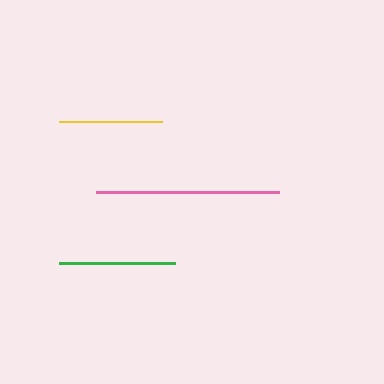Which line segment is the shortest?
The yellow line is the shortest at approximately 103 pixels.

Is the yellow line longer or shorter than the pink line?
The pink line is longer than the yellow line.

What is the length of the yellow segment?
The yellow segment is approximately 103 pixels long.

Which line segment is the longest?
The pink line is the longest at approximately 183 pixels.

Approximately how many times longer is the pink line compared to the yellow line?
The pink line is approximately 1.8 times the length of the yellow line.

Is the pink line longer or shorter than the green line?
The pink line is longer than the green line.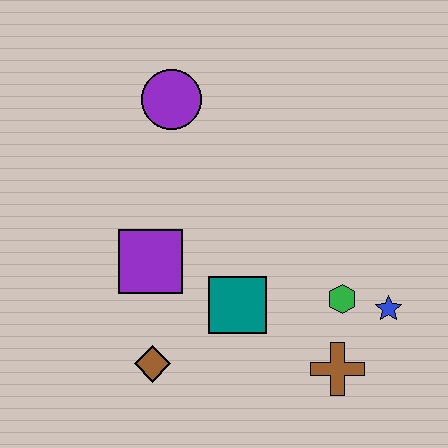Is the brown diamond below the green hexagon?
Yes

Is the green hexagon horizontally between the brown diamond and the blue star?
Yes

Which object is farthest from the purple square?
The blue star is farthest from the purple square.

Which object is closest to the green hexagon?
The blue star is closest to the green hexagon.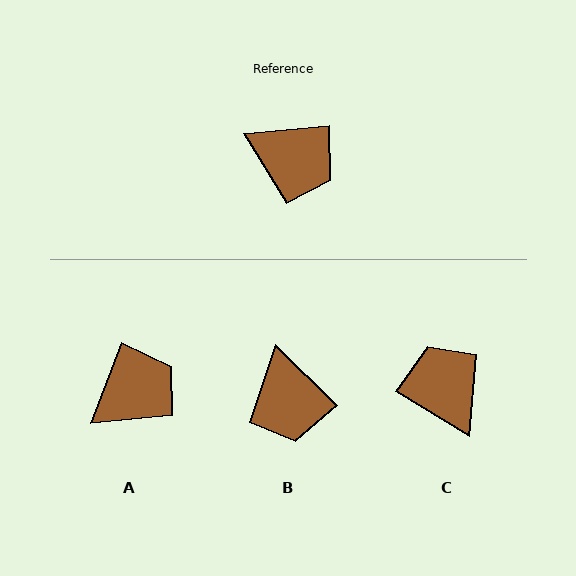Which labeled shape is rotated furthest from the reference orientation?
C, about 144 degrees away.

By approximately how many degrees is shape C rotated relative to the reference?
Approximately 144 degrees counter-clockwise.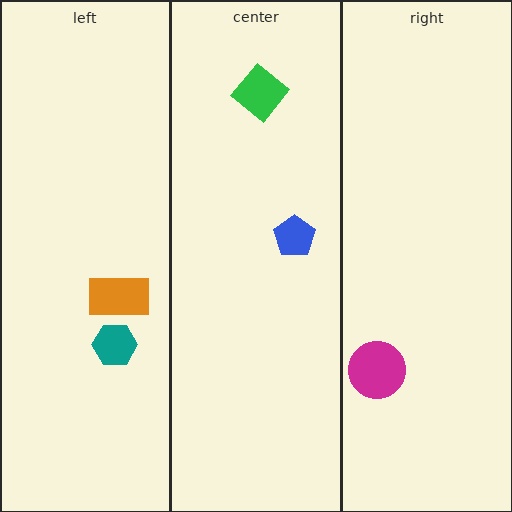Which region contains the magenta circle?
The right region.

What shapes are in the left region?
The orange rectangle, the teal hexagon.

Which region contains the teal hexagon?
The left region.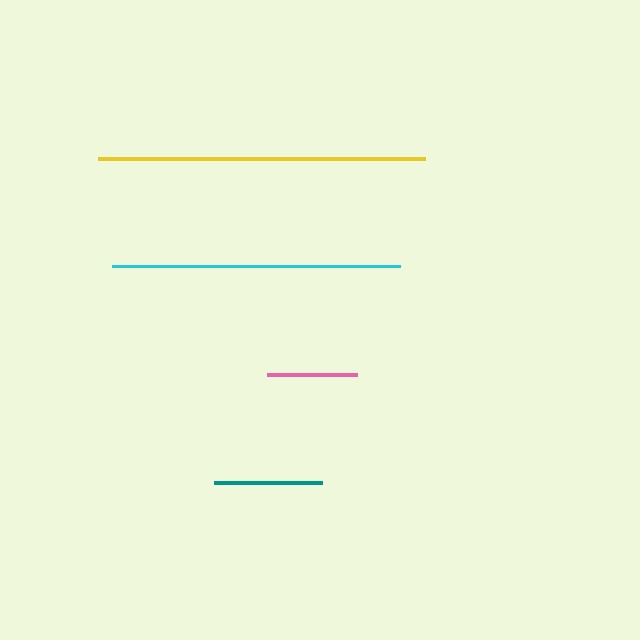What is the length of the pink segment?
The pink segment is approximately 90 pixels long.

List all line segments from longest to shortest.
From longest to shortest: yellow, cyan, teal, pink.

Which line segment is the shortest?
The pink line is the shortest at approximately 90 pixels.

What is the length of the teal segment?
The teal segment is approximately 108 pixels long.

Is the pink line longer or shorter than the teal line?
The teal line is longer than the pink line.